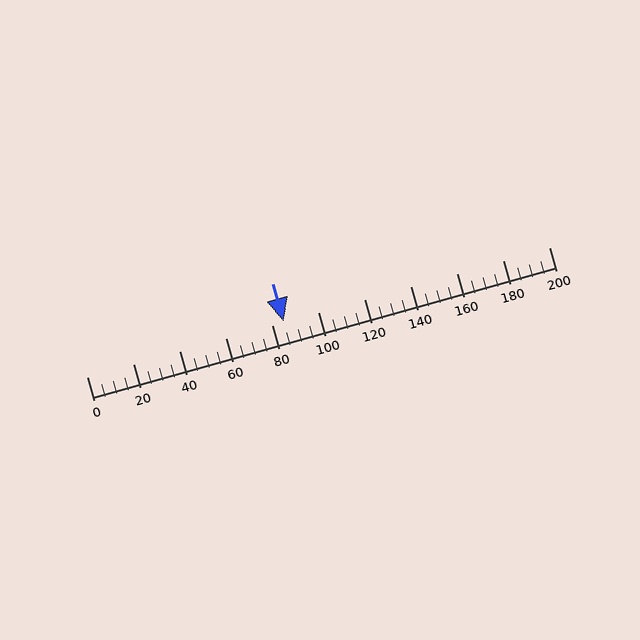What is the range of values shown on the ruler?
The ruler shows values from 0 to 200.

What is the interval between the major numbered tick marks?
The major tick marks are spaced 20 units apart.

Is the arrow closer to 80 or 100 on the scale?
The arrow is closer to 80.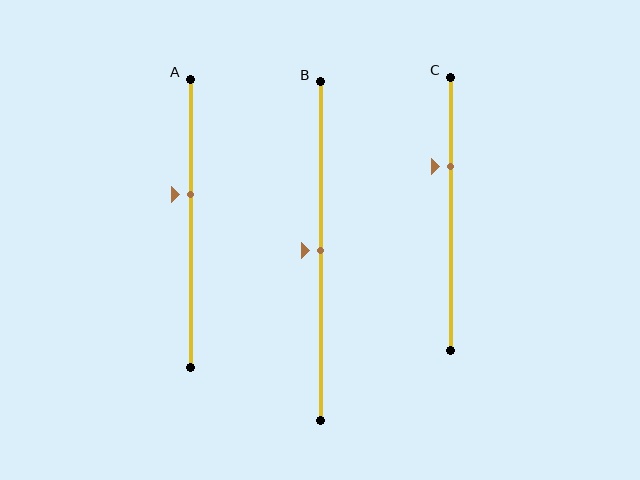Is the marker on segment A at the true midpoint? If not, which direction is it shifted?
No, the marker on segment A is shifted upward by about 10% of the segment length.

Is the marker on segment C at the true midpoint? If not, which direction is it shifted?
No, the marker on segment C is shifted upward by about 17% of the segment length.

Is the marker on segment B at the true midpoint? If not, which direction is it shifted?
Yes, the marker on segment B is at the true midpoint.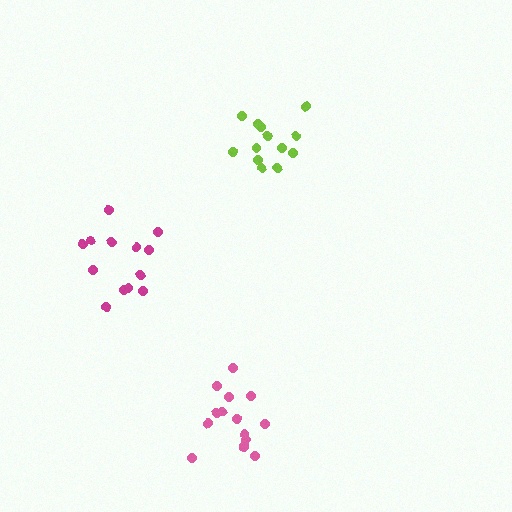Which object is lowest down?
The pink cluster is bottommost.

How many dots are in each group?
Group 1: 13 dots, Group 2: 15 dots, Group 3: 13 dots (41 total).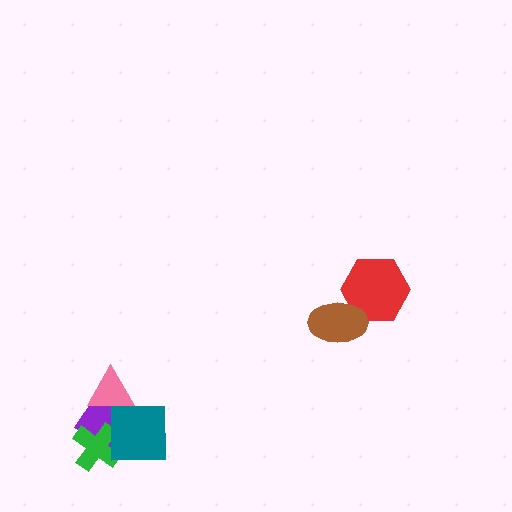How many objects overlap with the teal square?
3 objects overlap with the teal square.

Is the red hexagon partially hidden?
Yes, it is partially covered by another shape.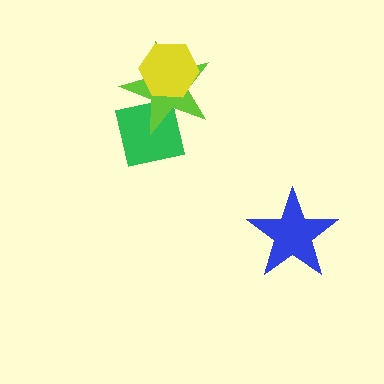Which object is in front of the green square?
The lime star is in front of the green square.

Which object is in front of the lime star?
The yellow hexagon is in front of the lime star.